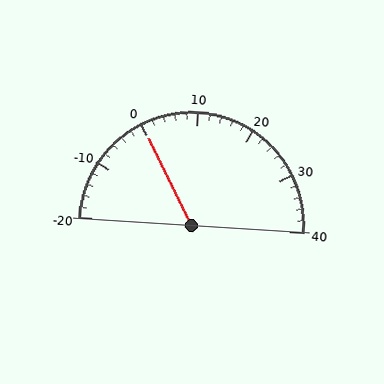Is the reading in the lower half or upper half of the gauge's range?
The reading is in the lower half of the range (-20 to 40).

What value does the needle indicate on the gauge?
The needle indicates approximately 0.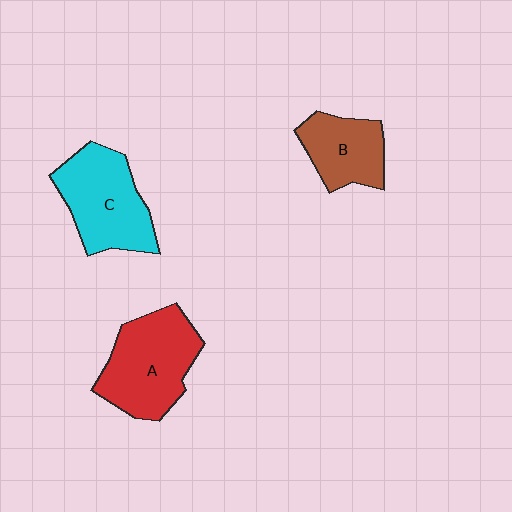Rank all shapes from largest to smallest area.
From largest to smallest: A (red), C (cyan), B (brown).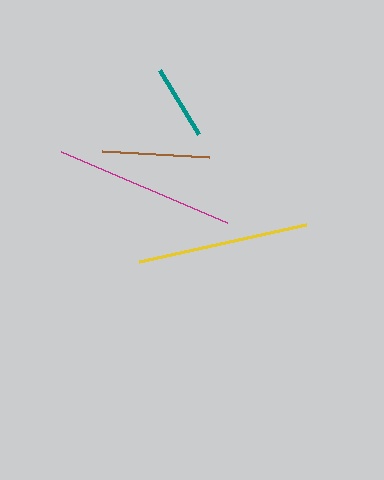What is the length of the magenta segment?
The magenta segment is approximately 180 pixels long.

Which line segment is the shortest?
The teal line is the shortest at approximately 75 pixels.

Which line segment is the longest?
The magenta line is the longest at approximately 180 pixels.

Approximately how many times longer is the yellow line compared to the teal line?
The yellow line is approximately 2.3 times the length of the teal line.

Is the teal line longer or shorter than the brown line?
The brown line is longer than the teal line.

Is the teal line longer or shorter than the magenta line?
The magenta line is longer than the teal line.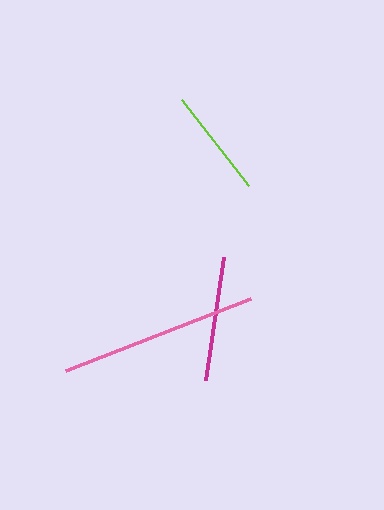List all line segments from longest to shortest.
From longest to shortest: pink, magenta, lime.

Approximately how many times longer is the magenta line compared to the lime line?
The magenta line is approximately 1.1 times the length of the lime line.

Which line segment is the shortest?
The lime line is the shortest at approximately 109 pixels.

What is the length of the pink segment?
The pink segment is approximately 199 pixels long.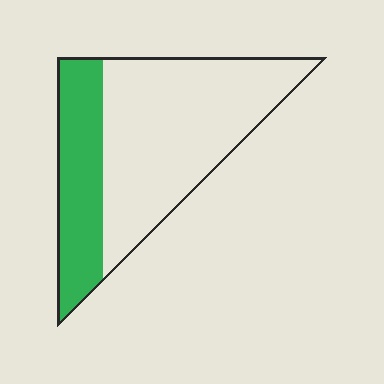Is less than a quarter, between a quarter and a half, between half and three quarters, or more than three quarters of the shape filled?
Between a quarter and a half.